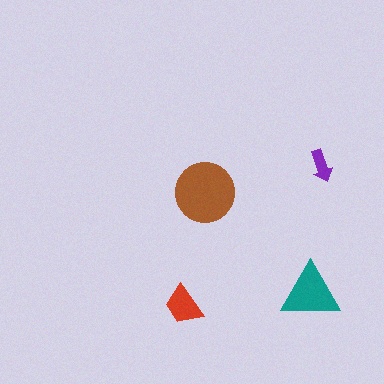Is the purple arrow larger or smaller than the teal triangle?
Smaller.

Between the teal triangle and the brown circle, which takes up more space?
The brown circle.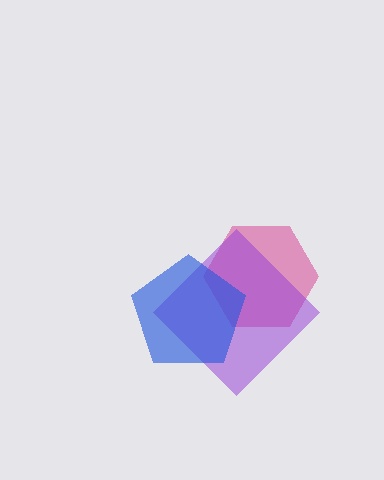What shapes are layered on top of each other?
The layered shapes are: a magenta hexagon, a purple diamond, a blue pentagon.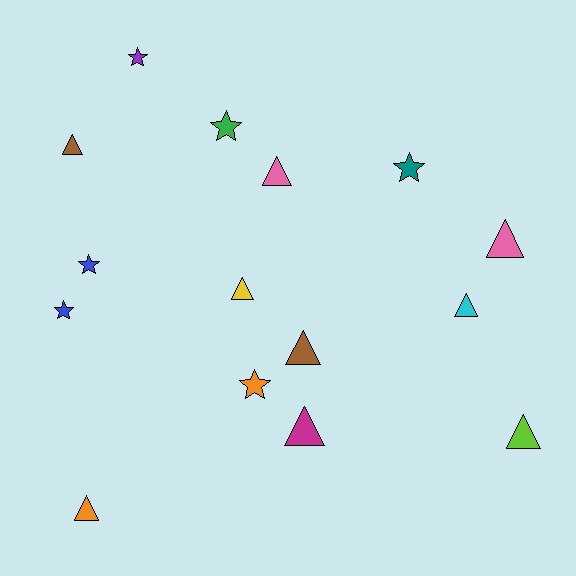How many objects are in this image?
There are 15 objects.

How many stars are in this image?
There are 6 stars.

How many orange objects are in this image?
There are 2 orange objects.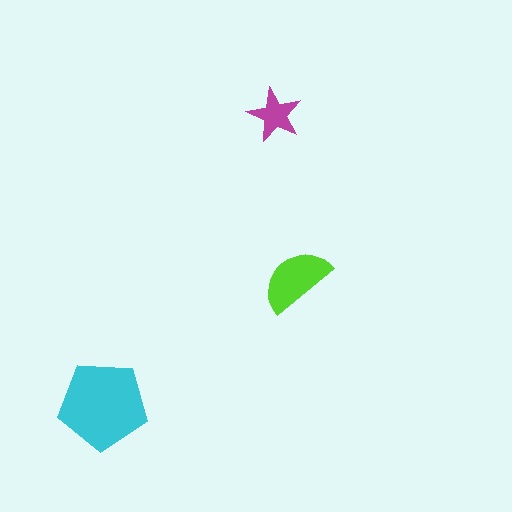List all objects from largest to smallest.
The cyan pentagon, the lime semicircle, the magenta star.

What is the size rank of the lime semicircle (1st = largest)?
2nd.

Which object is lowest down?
The cyan pentagon is bottommost.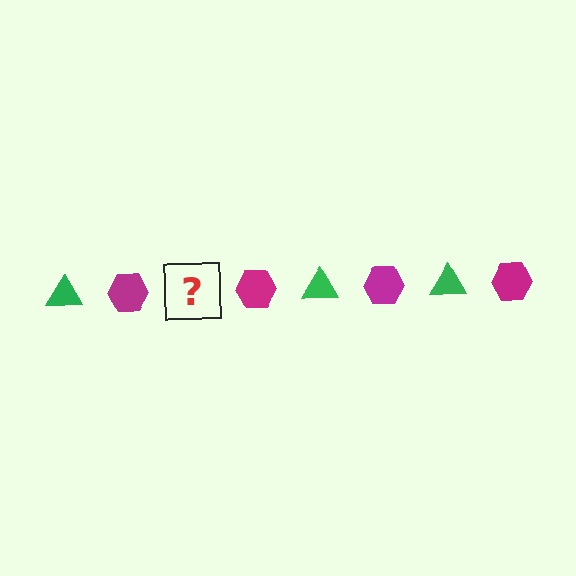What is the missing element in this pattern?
The missing element is a green triangle.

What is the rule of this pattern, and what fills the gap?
The rule is that the pattern alternates between green triangle and magenta hexagon. The gap should be filled with a green triangle.